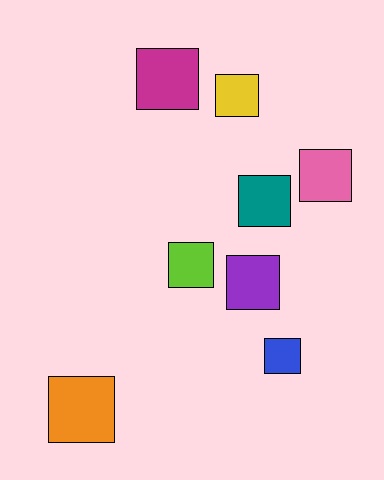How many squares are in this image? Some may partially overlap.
There are 8 squares.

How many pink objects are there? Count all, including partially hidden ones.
There is 1 pink object.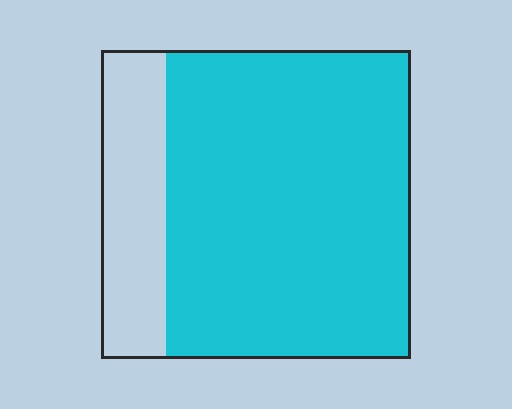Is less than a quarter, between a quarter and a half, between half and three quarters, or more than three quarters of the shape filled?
More than three quarters.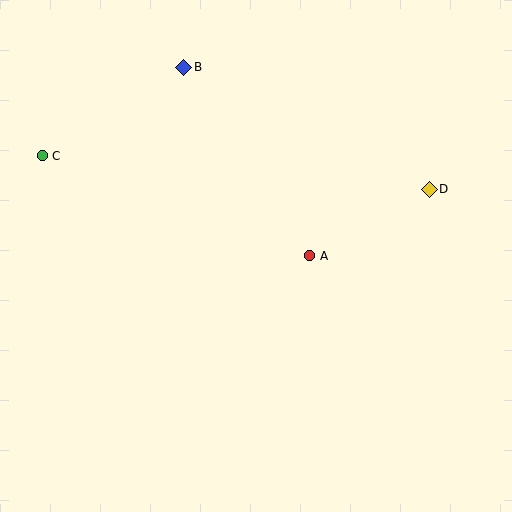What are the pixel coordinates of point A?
Point A is at (310, 256).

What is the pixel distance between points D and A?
The distance between D and A is 137 pixels.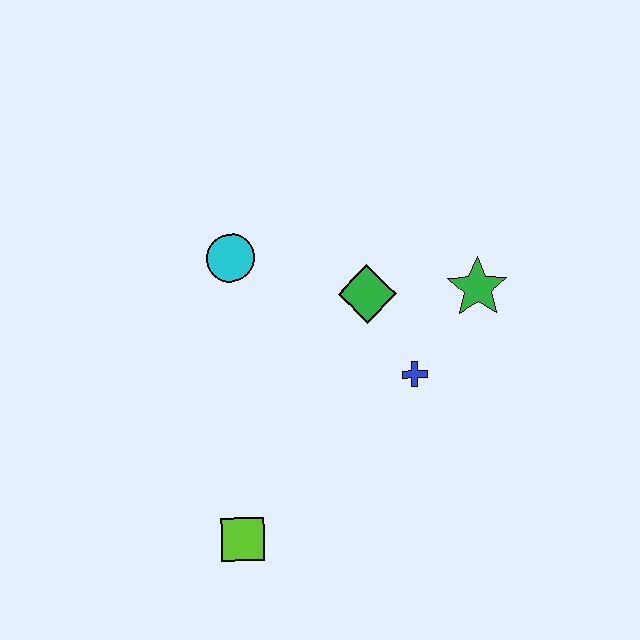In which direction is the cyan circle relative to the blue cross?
The cyan circle is to the left of the blue cross.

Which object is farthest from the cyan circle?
The lime square is farthest from the cyan circle.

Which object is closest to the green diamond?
The blue cross is closest to the green diamond.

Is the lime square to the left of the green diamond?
Yes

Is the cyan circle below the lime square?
No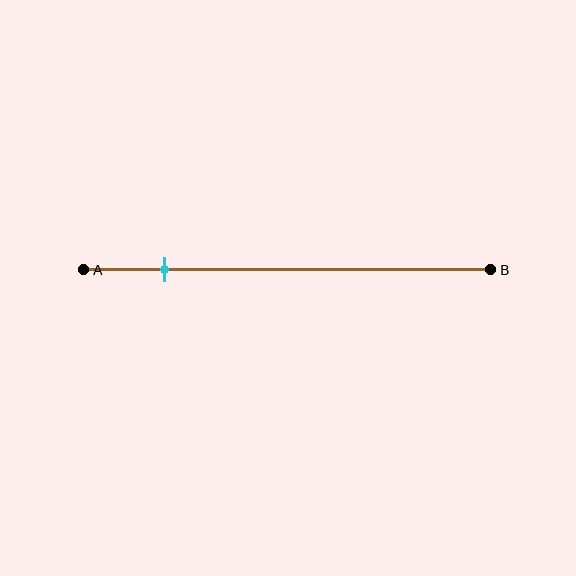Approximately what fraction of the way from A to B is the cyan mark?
The cyan mark is approximately 20% of the way from A to B.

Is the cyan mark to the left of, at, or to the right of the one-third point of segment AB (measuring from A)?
The cyan mark is to the left of the one-third point of segment AB.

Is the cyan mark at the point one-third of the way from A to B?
No, the mark is at about 20% from A, not at the 33% one-third point.